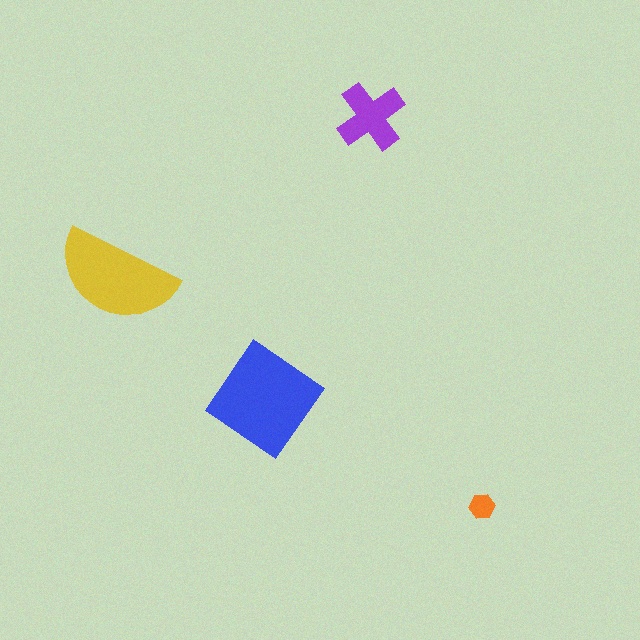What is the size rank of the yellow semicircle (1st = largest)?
2nd.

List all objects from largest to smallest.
The blue diamond, the yellow semicircle, the purple cross, the orange hexagon.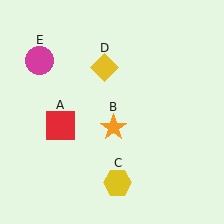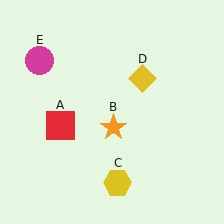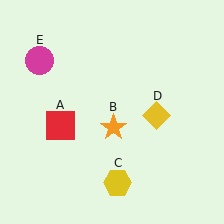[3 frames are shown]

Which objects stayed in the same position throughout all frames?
Red square (object A) and orange star (object B) and yellow hexagon (object C) and magenta circle (object E) remained stationary.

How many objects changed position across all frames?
1 object changed position: yellow diamond (object D).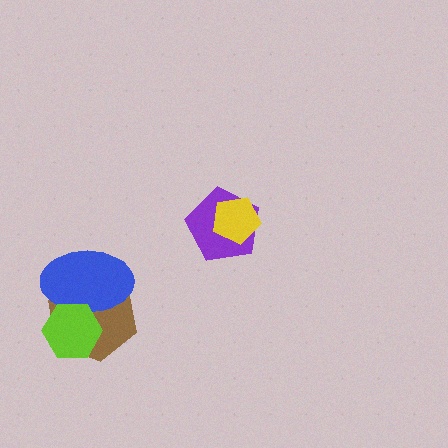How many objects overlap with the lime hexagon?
2 objects overlap with the lime hexagon.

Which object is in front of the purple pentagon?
The yellow pentagon is in front of the purple pentagon.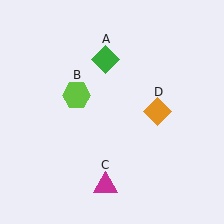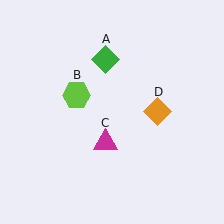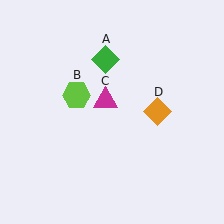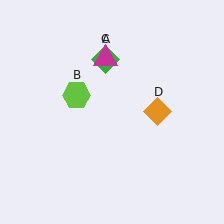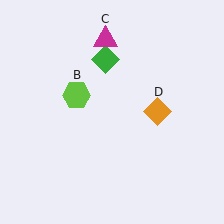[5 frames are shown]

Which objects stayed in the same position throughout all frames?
Green diamond (object A) and lime hexagon (object B) and orange diamond (object D) remained stationary.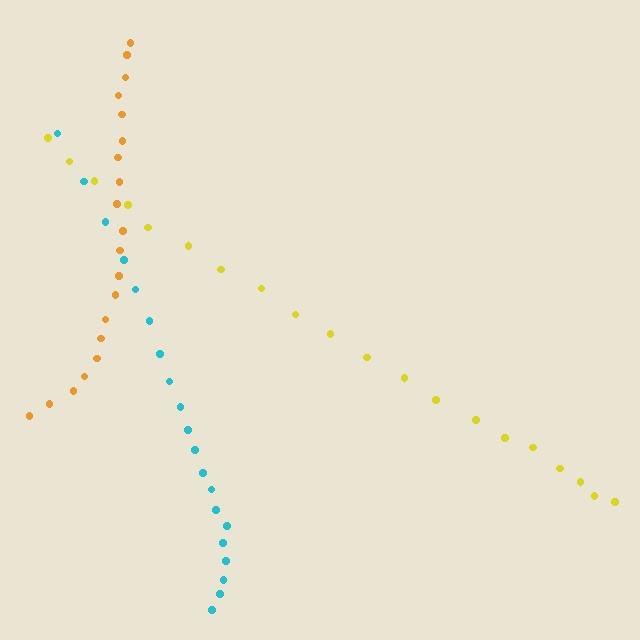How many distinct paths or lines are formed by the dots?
There are 3 distinct paths.